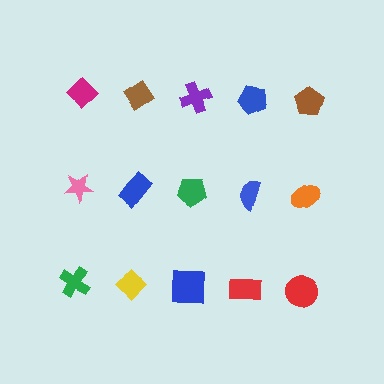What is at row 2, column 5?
An orange ellipse.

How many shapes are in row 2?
5 shapes.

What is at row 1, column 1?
A magenta diamond.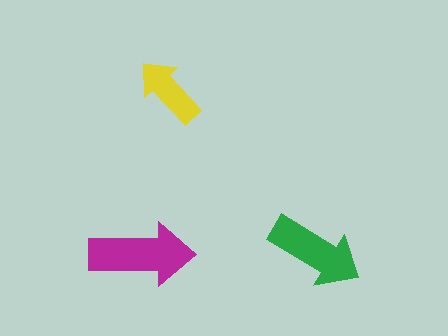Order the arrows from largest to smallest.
the magenta one, the green one, the yellow one.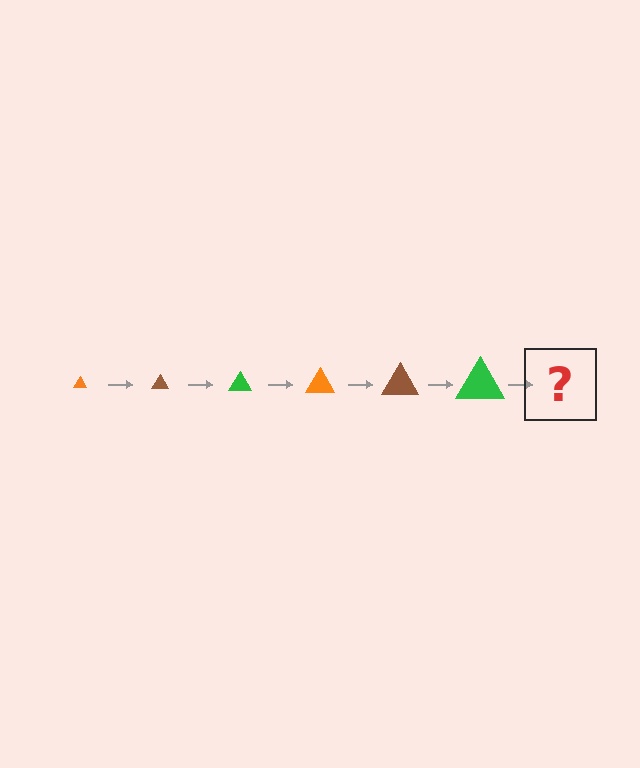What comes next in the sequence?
The next element should be an orange triangle, larger than the previous one.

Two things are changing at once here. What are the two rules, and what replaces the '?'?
The two rules are that the triangle grows larger each step and the color cycles through orange, brown, and green. The '?' should be an orange triangle, larger than the previous one.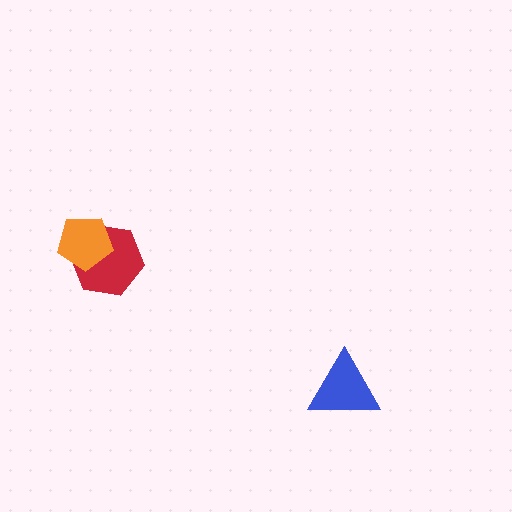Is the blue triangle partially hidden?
No, no other shape covers it.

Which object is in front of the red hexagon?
The orange pentagon is in front of the red hexagon.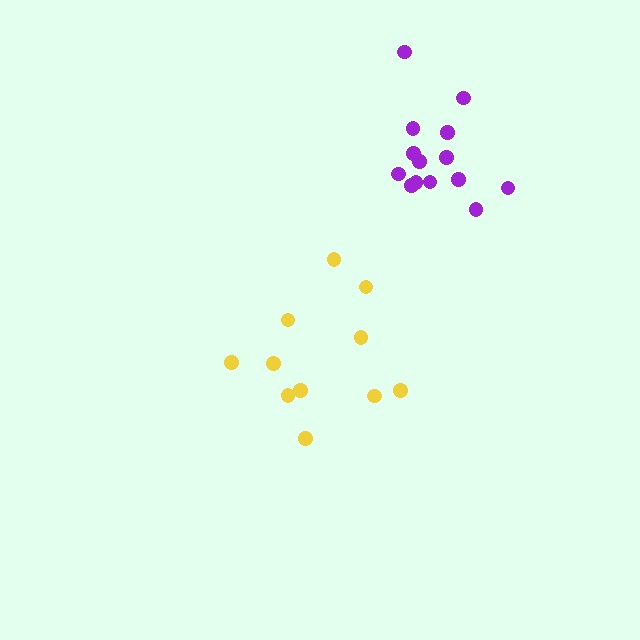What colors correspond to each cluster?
The clusters are colored: purple, yellow.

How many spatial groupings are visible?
There are 2 spatial groupings.